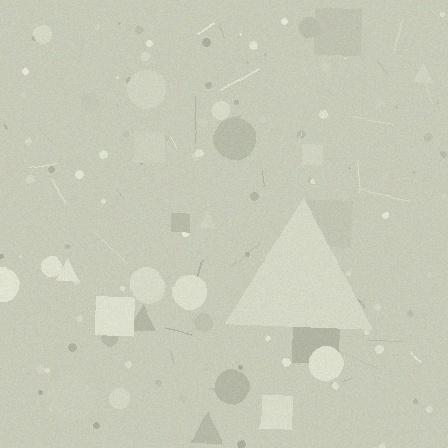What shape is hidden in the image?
A triangle is hidden in the image.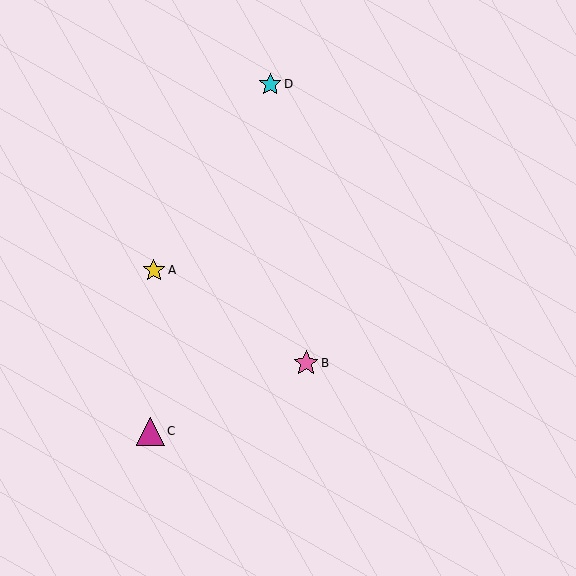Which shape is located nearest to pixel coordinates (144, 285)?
The yellow star (labeled A) at (154, 270) is nearest to that location.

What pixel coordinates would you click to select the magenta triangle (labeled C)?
Click at (150, 431) to select the magenta triangle C.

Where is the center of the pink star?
The center of the pink star is at (306, 363).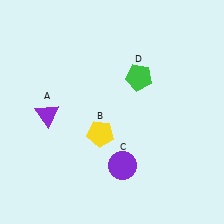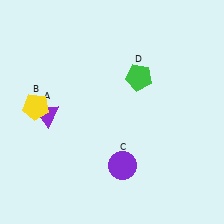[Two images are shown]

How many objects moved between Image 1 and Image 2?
1 object moved between the two images.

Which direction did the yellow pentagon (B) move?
The yellow pentagon (B) moved left.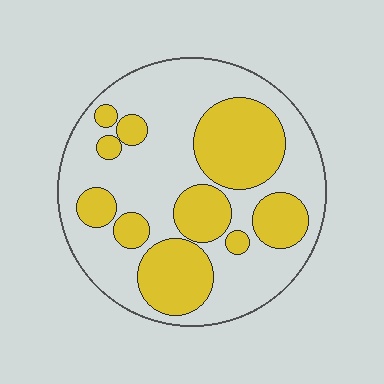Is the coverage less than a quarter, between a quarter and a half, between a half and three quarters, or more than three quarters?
Between a quarter and a half.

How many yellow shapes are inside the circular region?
10.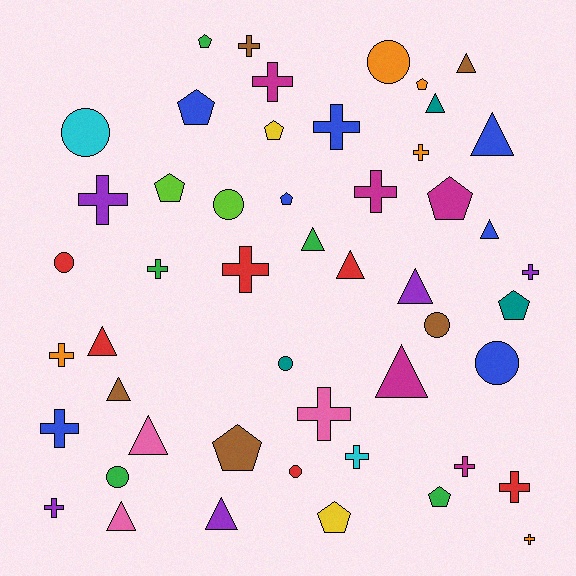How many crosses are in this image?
There are 17 crosses.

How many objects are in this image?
There are 50 objects.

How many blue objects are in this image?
There are 7 blue objects.